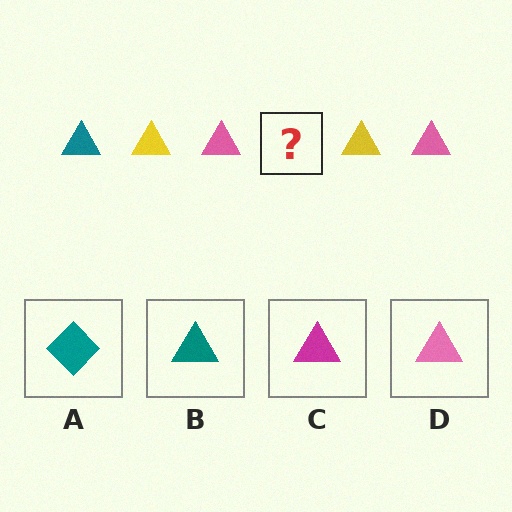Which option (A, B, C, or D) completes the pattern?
B.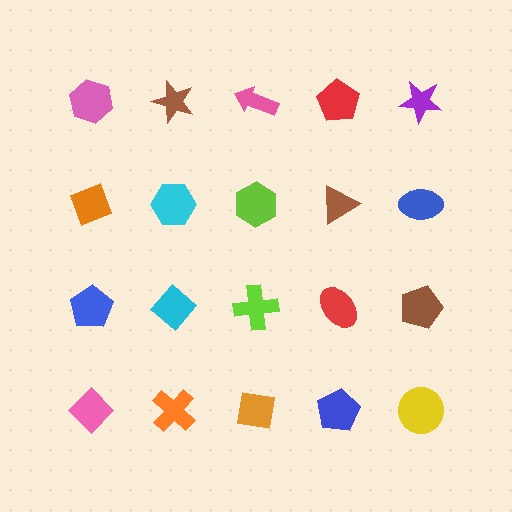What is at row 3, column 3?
A lime cross.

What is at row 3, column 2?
A cyan diamond.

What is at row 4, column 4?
A blue pentagon.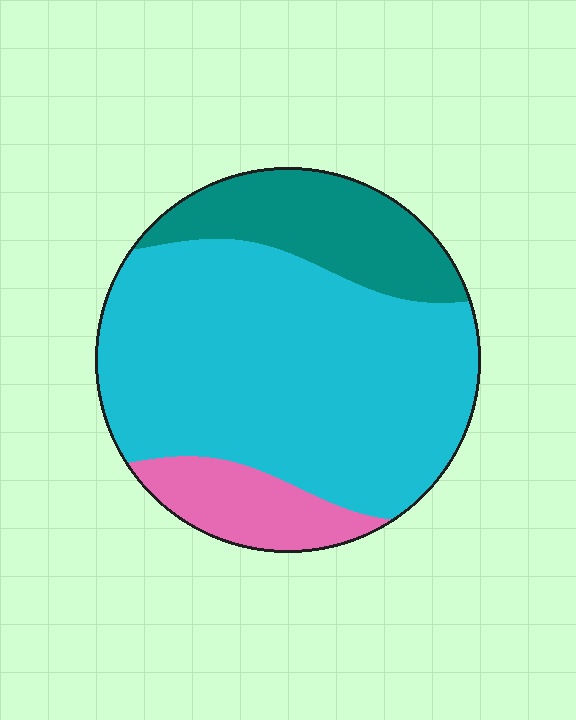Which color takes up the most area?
Cyan, at roughly 70%.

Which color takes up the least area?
Pink, at roughly 10%.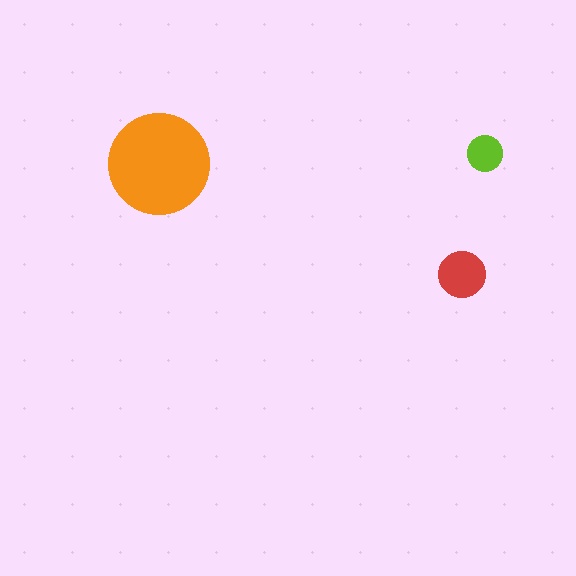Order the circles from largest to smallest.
the orange one, the red one, the lime one.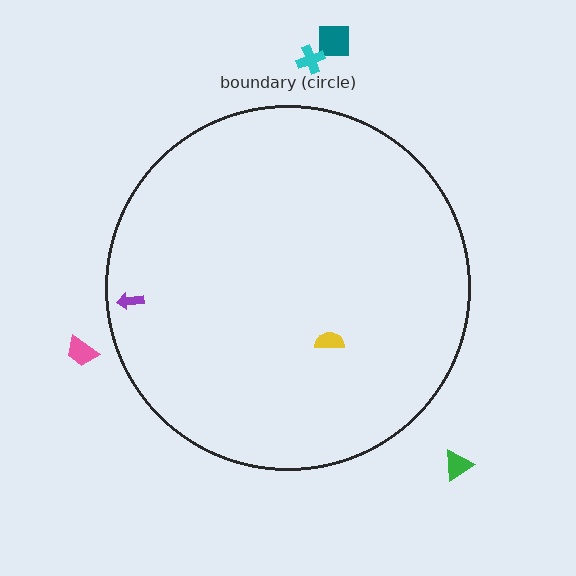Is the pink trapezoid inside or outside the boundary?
Outside.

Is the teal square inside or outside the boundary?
Outside.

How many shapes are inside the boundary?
2 inside, 4 outside.